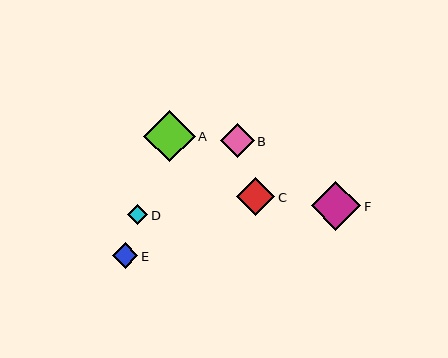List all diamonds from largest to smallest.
From largest to smallest: A, F, C, B, E, D.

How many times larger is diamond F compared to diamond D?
Diamond F is approximately 2.4 times the size of diamond D.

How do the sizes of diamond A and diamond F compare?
Diamond A and diamond F are approximately the same size.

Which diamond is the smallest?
Diamond D is the smallest with a size of approximately 20 pixels.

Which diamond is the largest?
Diamond A is the largest with a size of approximately 52 pixels.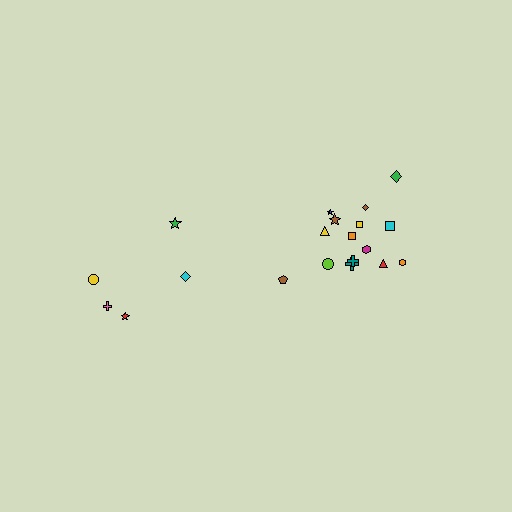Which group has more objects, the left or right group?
The right group.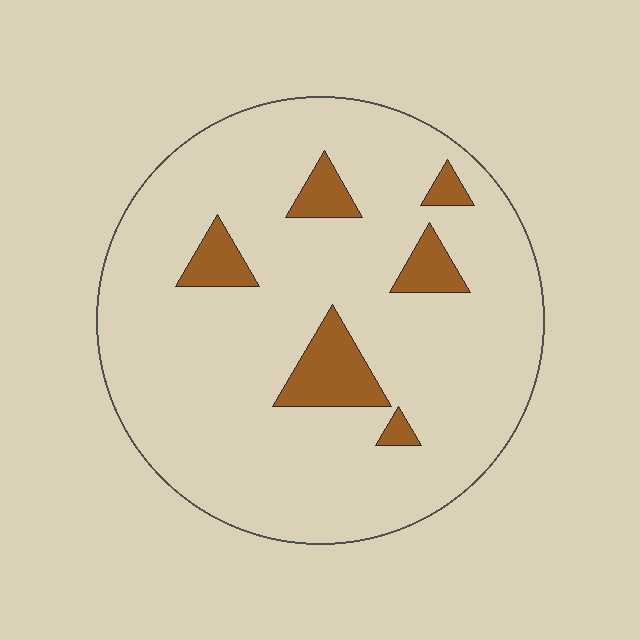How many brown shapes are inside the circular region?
6.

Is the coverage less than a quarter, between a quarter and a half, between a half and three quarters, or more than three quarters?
Less than a quarter.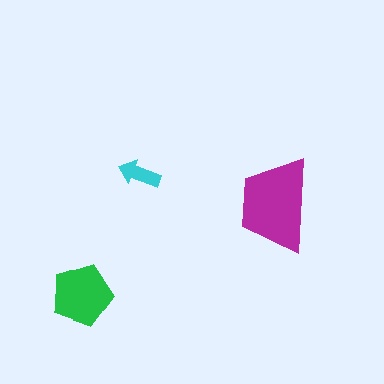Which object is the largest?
The magenta trapezoid.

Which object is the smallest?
The cyan arrow.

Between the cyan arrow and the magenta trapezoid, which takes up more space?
The magenta trapezoid.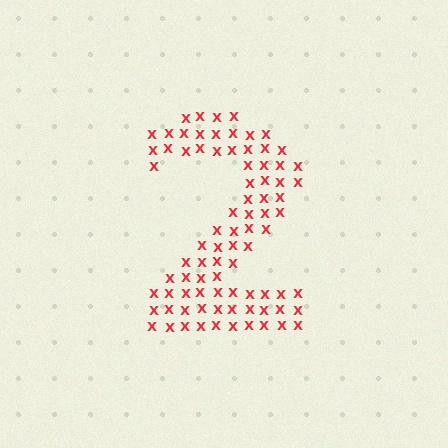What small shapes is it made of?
It is made of small letter X's.